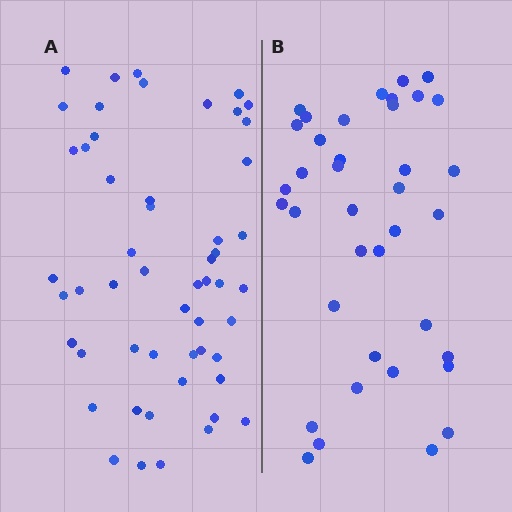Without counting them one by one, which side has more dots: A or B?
Region A (the left region) has more dots.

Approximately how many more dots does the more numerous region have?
Region A has approximately 15 more dots than region B.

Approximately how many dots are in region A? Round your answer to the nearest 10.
About 50 dots. (The exact count is 53, which rounds to 50.)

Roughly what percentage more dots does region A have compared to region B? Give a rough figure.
About 40% more.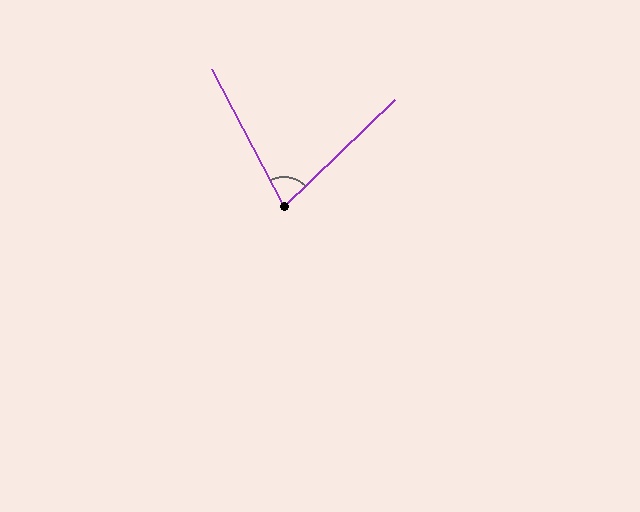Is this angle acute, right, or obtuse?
It is acute.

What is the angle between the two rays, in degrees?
Approximately 74 degrees.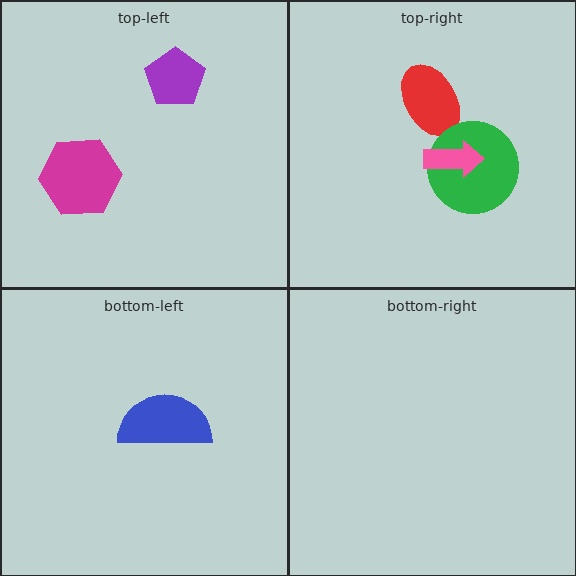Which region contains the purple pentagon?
The top-left region.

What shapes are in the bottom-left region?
The blue semicircle.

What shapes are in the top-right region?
The red ellipse, the green circle, the pink arrow.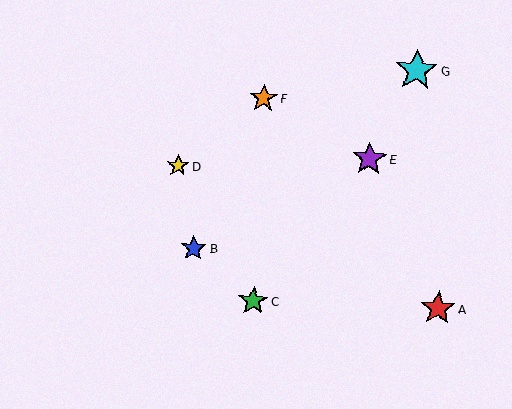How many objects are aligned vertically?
2 objects (C, F) are aligned vertically.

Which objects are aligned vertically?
Objects C, F are aligned vertically.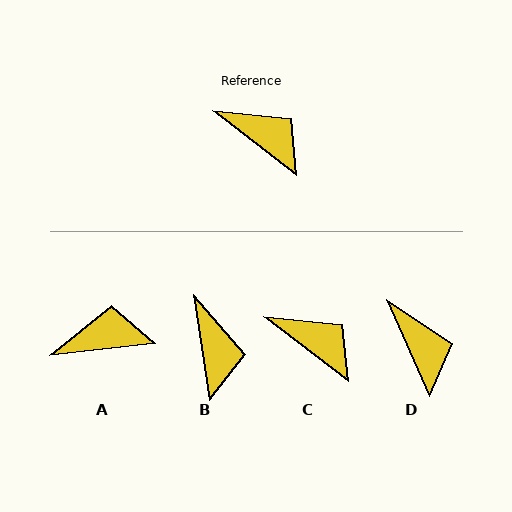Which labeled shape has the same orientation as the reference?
C.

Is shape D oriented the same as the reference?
No, it is off by about 28 degrees.